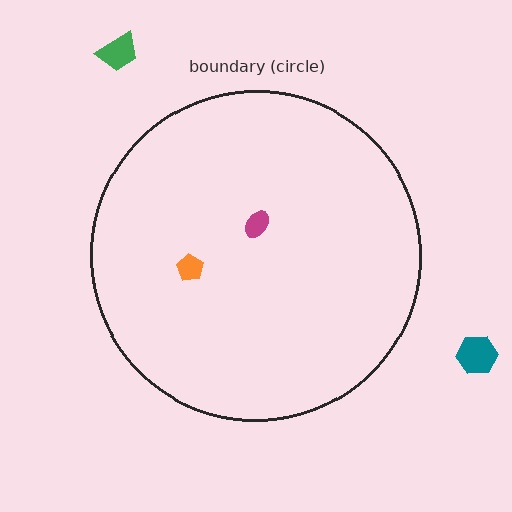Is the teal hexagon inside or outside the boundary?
Outside.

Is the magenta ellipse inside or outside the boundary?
Inside.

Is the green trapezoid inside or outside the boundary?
Outside.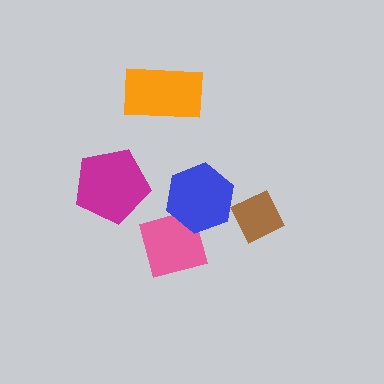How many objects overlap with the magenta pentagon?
0 objects overlap with the magenta pentagon.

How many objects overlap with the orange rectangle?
0 objects overlap with the orange rectangle.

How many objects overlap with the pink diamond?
1 object overlaps with the pink diamond.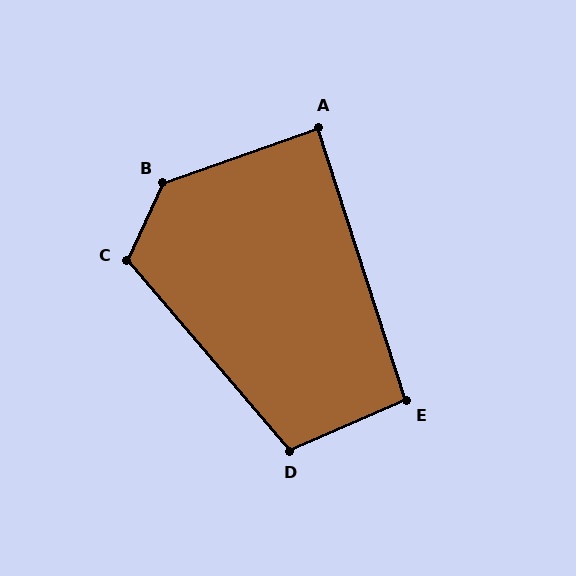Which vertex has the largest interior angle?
B, at approximately 135 degrees.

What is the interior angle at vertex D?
Approximately 107 degrees (obtuse).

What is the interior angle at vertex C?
Approximately 115 degrees (obtuse).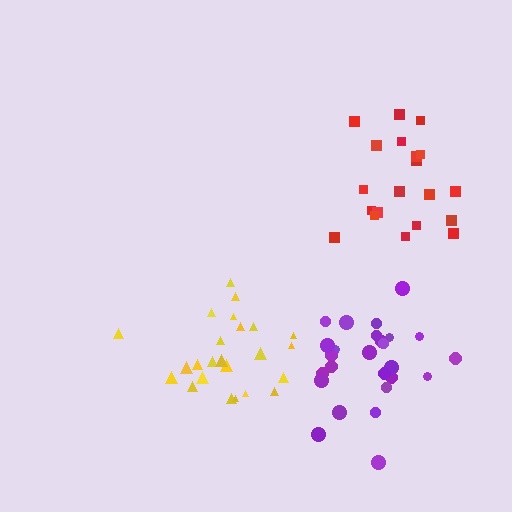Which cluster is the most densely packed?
Purple.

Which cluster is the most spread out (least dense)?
Red.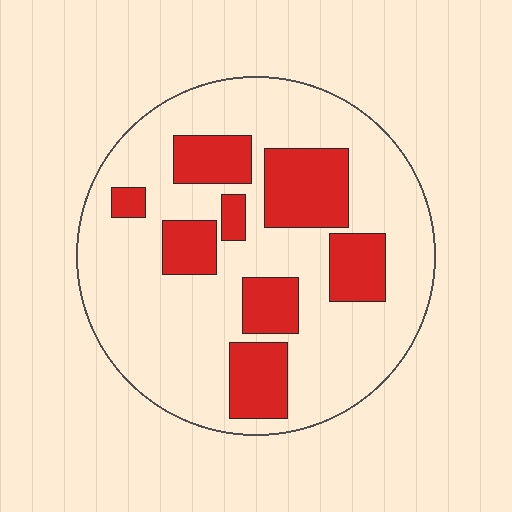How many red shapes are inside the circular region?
8.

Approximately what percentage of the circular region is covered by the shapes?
Approximately 25%.